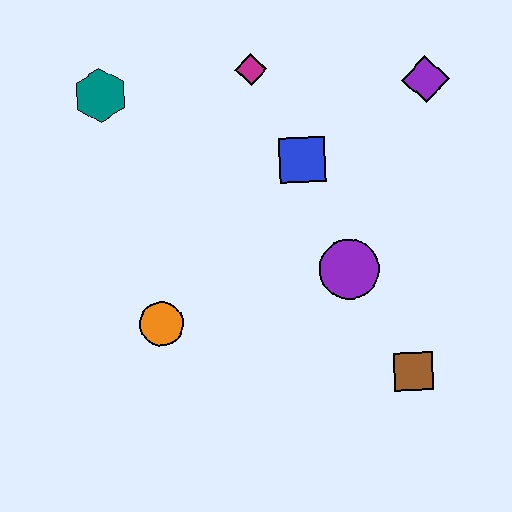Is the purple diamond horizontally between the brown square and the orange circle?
No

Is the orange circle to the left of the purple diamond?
Yes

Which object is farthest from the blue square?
The brown square is farthest from the blue square.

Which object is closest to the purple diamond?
The blue square is closest to the purple diamond.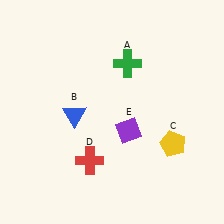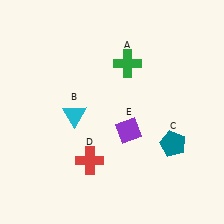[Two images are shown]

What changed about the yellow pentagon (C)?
In Image 1, C is yellow. In Image 2, it changed to teal.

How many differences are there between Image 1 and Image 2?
There are 2 differences between the two images.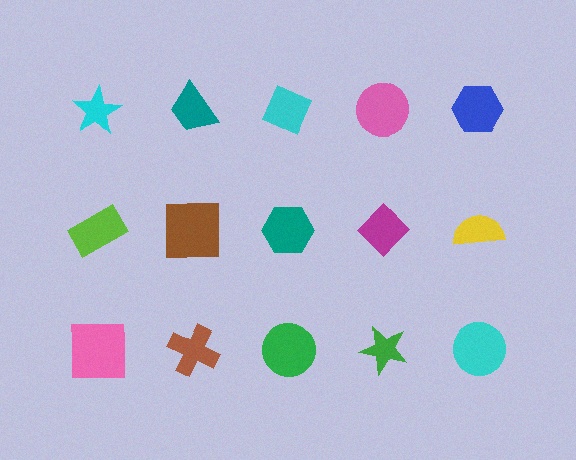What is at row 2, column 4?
A magenta diamond.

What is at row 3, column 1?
A pink square.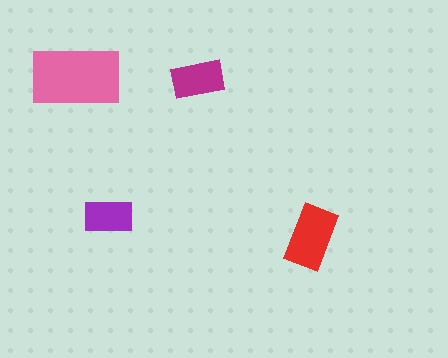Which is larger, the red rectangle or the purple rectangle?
The red one.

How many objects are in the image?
There are 4 objects in the image.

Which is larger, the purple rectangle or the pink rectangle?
The pink one.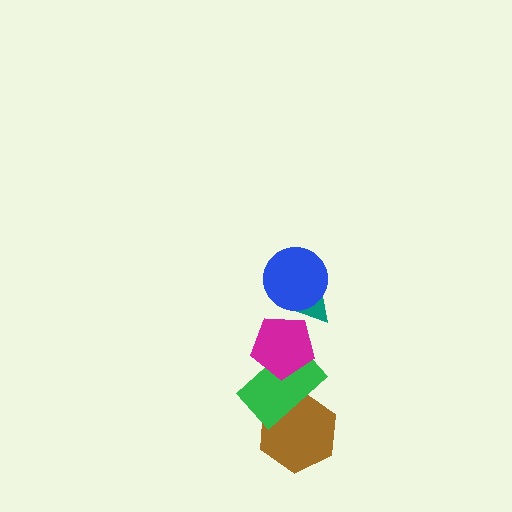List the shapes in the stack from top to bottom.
From top to bottom: the blue circle, the teal triangle, the magenta pentagon, the green rectangle, the brown hexagon.